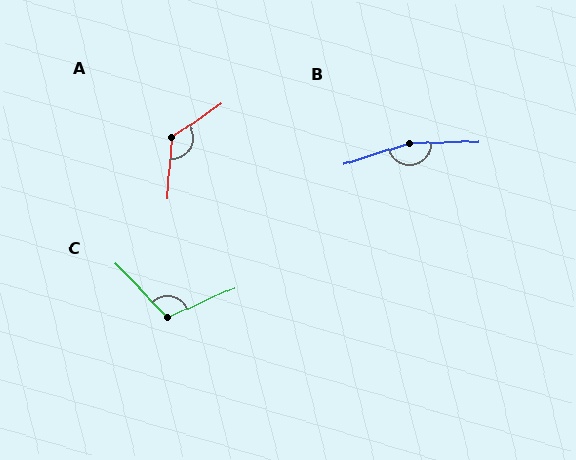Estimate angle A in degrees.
Approximately 129 degrees.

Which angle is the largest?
B, at approximately 163 degrees.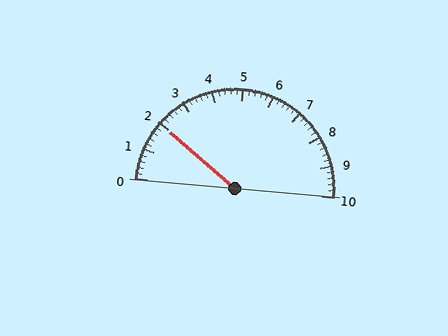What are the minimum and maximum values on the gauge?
The gauge ranges from 0 to 10.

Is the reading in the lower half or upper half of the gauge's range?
The reading is in the lower half of the range (0 to 10).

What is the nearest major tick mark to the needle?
The nearest major tick mark is 2.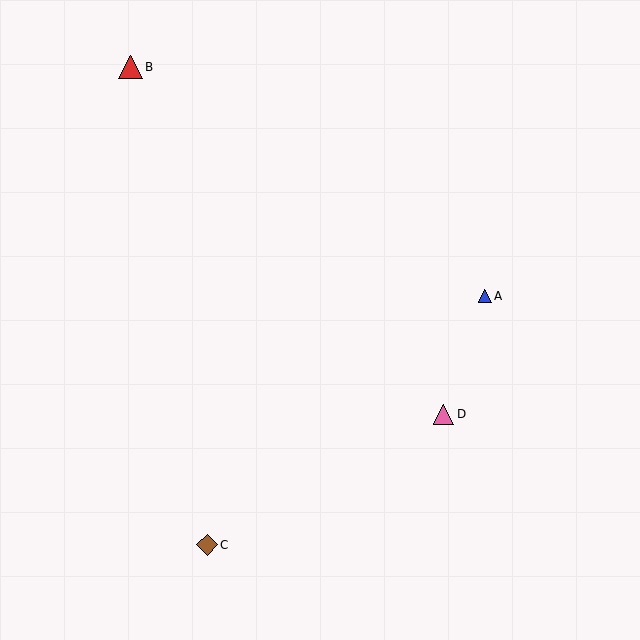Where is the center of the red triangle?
The center of the red triangle is at (130, 67).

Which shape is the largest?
The red triangle (labeled B) is the largest.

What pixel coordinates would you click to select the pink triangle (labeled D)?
Click at (444, 414) to select the pink triangle D.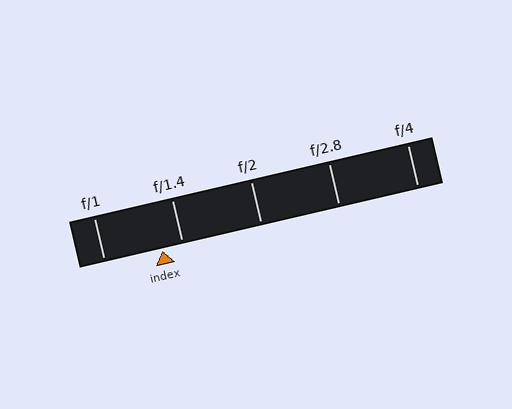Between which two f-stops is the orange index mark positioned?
The index mark is between f/1 and f/1.4.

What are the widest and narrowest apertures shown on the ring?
The widest aperture shown is f/1 and the narrowest is f/4.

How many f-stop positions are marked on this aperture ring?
There are 5 f-stop positions marked.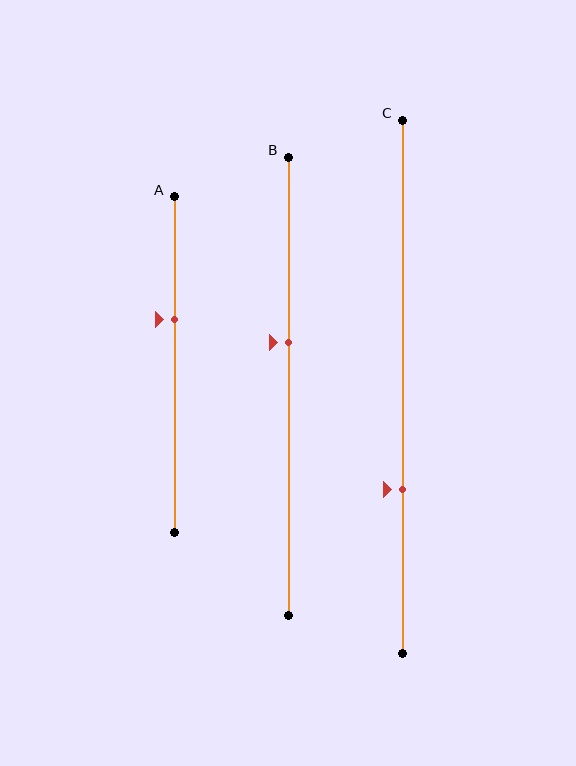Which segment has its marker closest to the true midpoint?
Segment B has its marker closest to the true midpoint.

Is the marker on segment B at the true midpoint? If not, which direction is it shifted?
No, the marker on segment B is shifted upward by about 10% of the segment length.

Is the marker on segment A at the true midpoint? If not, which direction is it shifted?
No, the marker on segment A is shifted upward by about 13% of the segment length.